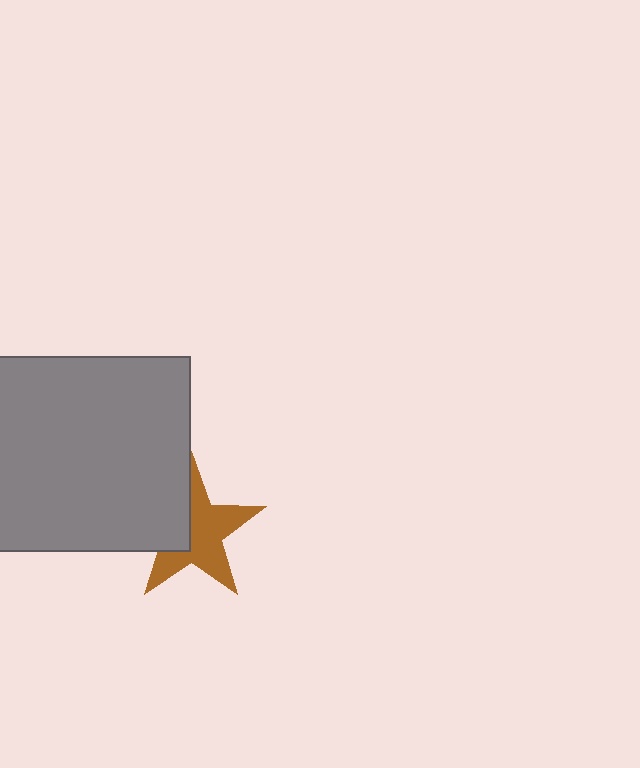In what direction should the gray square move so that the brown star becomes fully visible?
The gray square should move left. That is the shortest direction to clear the overlap and leave the brown star fully visible.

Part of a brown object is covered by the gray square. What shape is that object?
It is a star.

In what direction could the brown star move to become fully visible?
The brown star could move right. That would shift it out from behind the gray square entirely.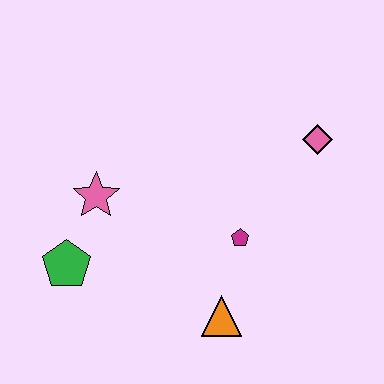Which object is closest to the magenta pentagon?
The orange triangle is closest to the magenta pentagon.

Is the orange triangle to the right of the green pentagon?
Yes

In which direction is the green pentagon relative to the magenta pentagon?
The green pentagon is to the left of the magenta pentagon.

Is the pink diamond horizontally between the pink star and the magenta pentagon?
No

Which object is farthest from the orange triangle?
The pink diamond is farthest from the orange triangle.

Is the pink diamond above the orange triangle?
Yes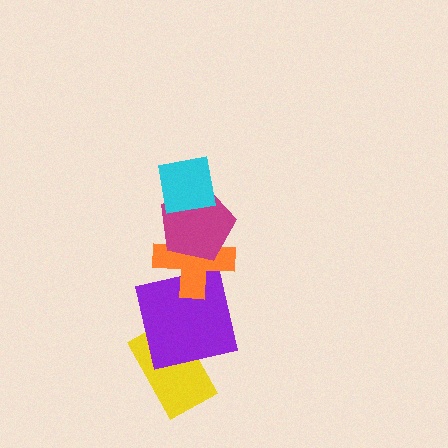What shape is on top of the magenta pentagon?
The cyan square is on top of the magenta pentagon.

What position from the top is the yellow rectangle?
The yellow rectangle is 5th from the top.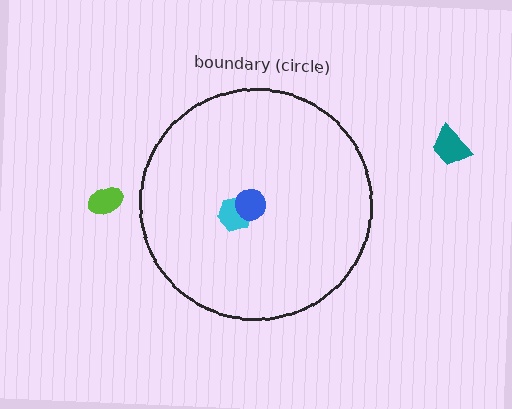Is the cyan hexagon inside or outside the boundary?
Inside.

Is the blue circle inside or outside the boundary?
Inside.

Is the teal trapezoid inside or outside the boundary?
Outside.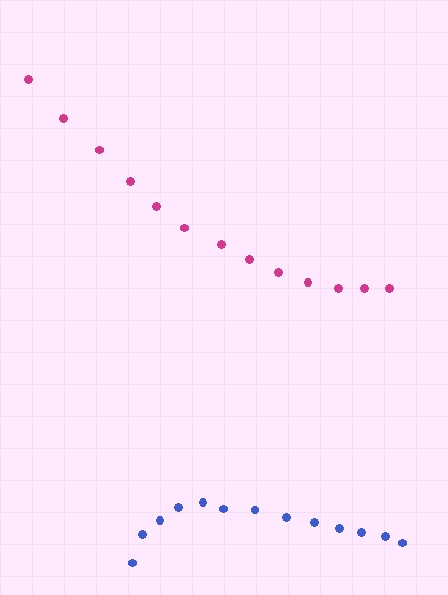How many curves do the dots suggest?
There are 2 distinct paths.